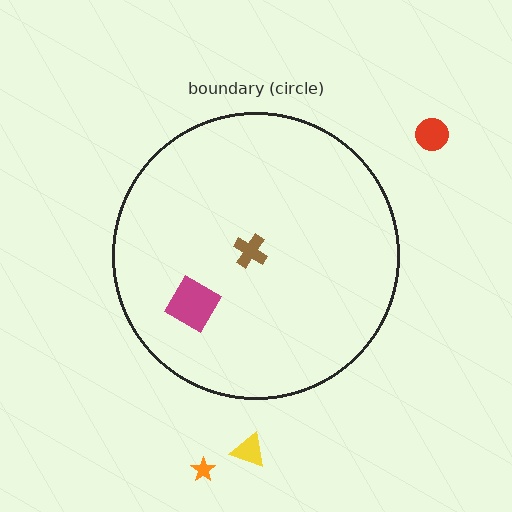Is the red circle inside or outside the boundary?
Outside.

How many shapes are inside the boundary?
2 inside, 3 outside.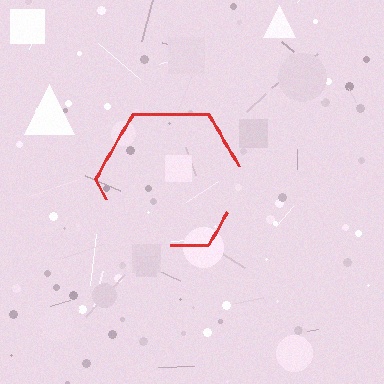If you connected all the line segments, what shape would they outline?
They would outline a hexagon.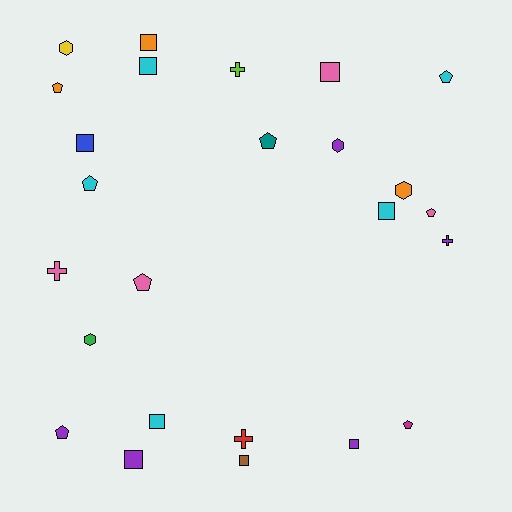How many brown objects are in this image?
There is 1 brown object.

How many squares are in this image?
There are 9 squares.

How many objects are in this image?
There are 25 objects.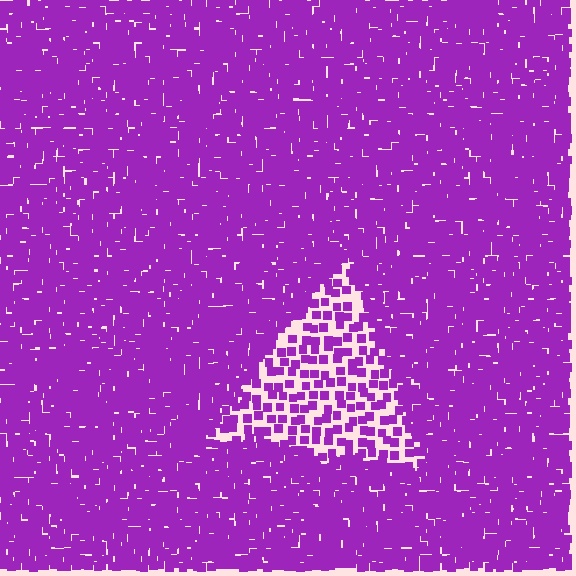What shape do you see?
I see a triangle.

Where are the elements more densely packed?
The elements are more densely packed outside the triangle boundary.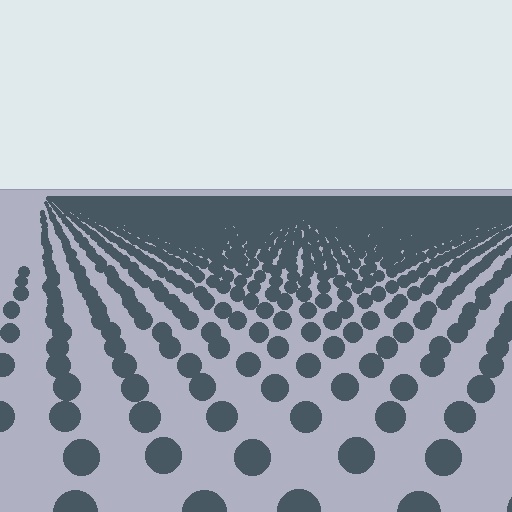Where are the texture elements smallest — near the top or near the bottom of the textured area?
Near the top.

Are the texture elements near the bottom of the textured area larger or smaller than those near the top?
Larger. Near the bottom, elements are closer to the viewer and appear at a bigger on-screen size.